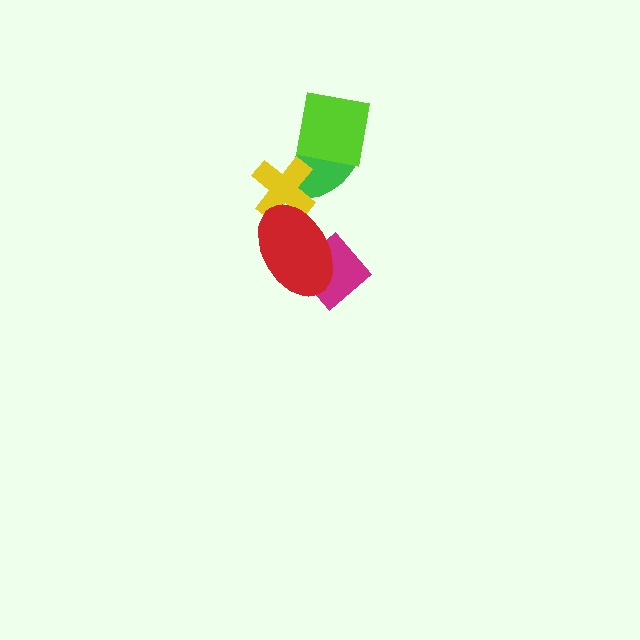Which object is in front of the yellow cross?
The red ellipse is in front of the yellow cross.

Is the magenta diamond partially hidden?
Yes, it is partially covered by another shape.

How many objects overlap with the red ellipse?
2 objects overlap with the red ellipse.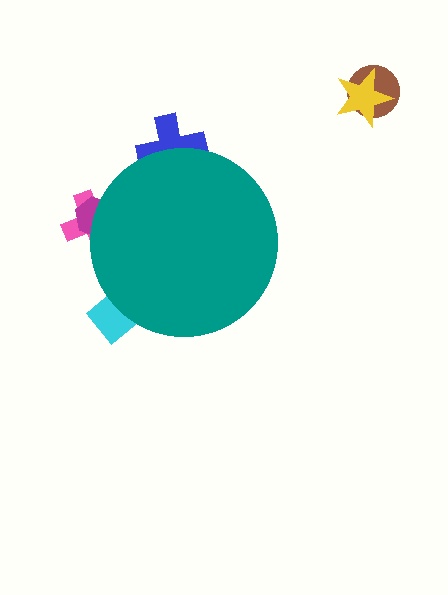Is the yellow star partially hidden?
No, the yellow star is fully visible.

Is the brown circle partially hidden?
No, the brown circle is fully visible.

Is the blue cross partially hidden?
Yes, the blue cross is partially hidden behind the teal circle.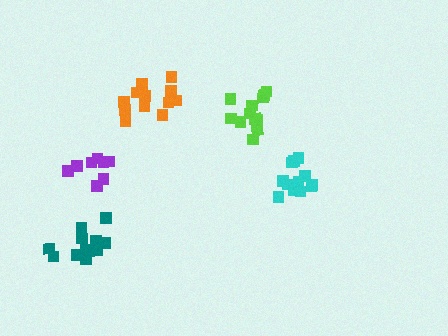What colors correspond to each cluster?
The clusters are colored: purple, orange, cyan, lime, teal.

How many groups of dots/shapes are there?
There are 5 groups.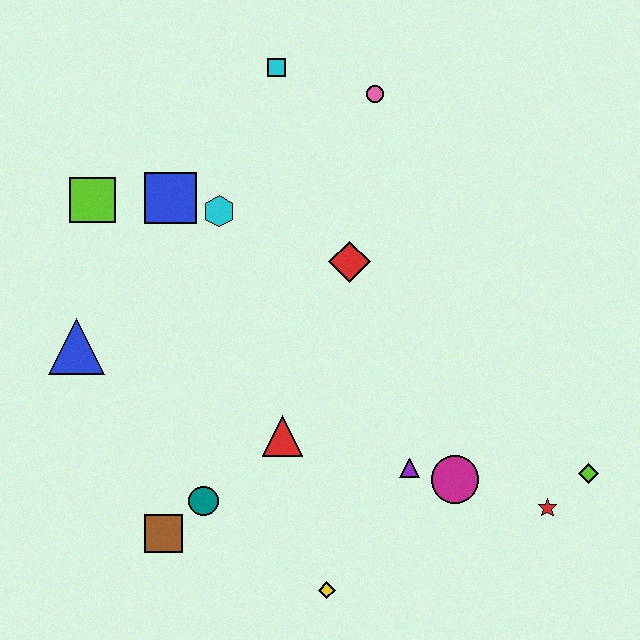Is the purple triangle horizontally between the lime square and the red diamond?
No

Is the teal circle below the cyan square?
Yes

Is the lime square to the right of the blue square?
No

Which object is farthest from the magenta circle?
The lime square is farthest from the magenta circle.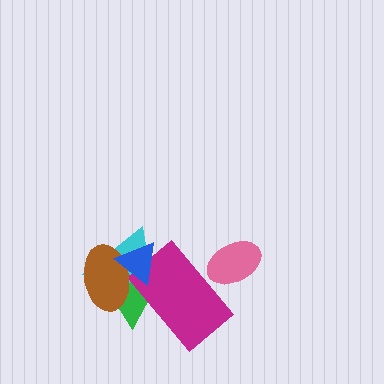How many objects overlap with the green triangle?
4 objects overlap with the green triangle.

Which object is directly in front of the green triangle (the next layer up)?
The magenta rectangle is directly in front of the green triangle.